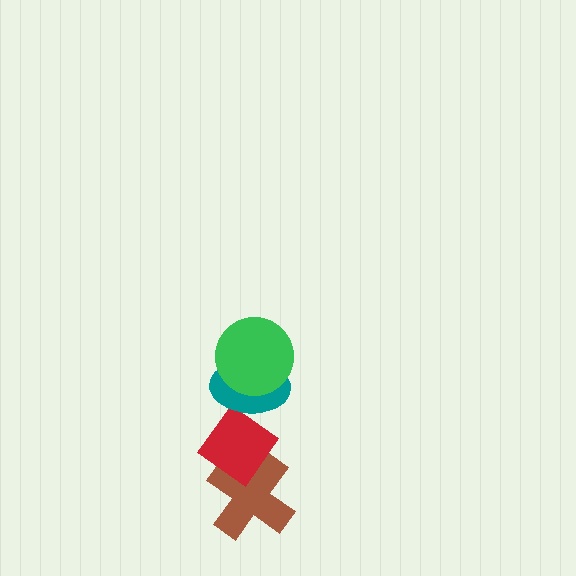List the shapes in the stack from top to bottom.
From top to bottom: the green circle, the teal ellipse, the red diamond, the brown cross.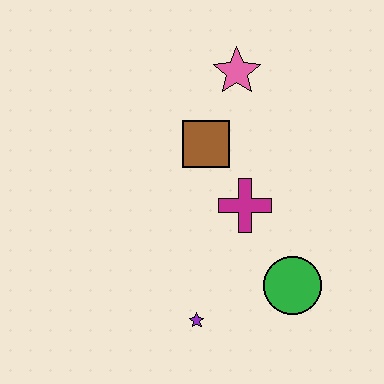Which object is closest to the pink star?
The brown square is closest to the pink star.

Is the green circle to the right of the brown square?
Yes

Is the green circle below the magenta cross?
Yes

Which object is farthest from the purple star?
The pink star is farthest from the purple star.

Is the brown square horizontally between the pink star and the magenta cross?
No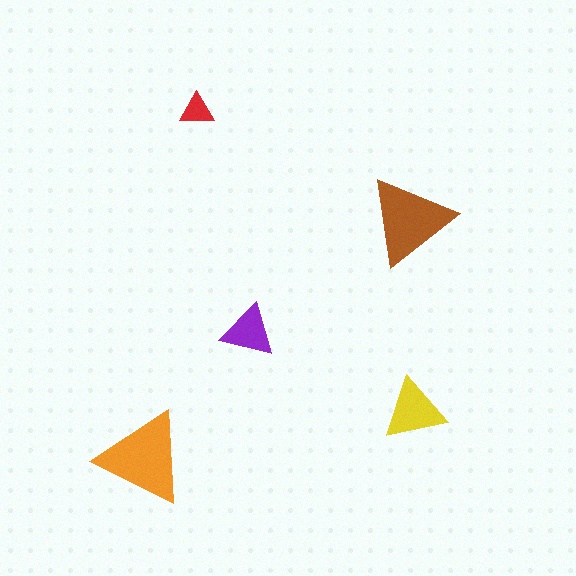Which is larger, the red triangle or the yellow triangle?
The yellow one.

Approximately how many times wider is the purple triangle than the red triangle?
About 1.5 times wider.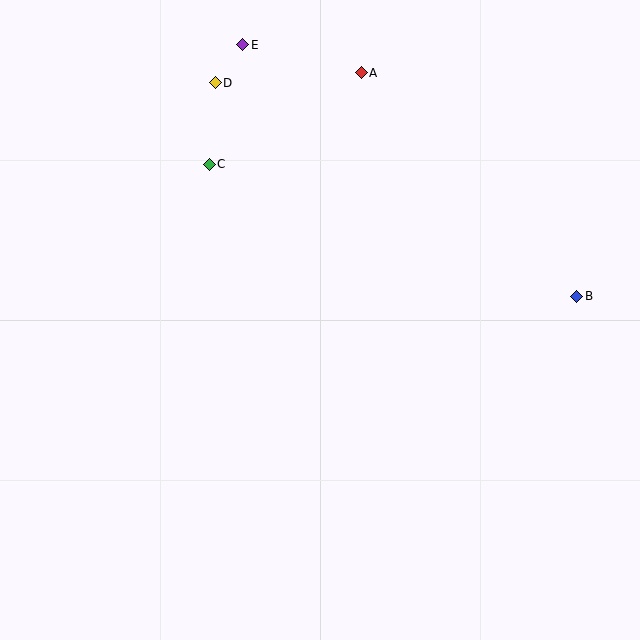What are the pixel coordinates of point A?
Point A is at (361, 73).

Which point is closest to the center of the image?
Point C at (209, 164) is closest to the center.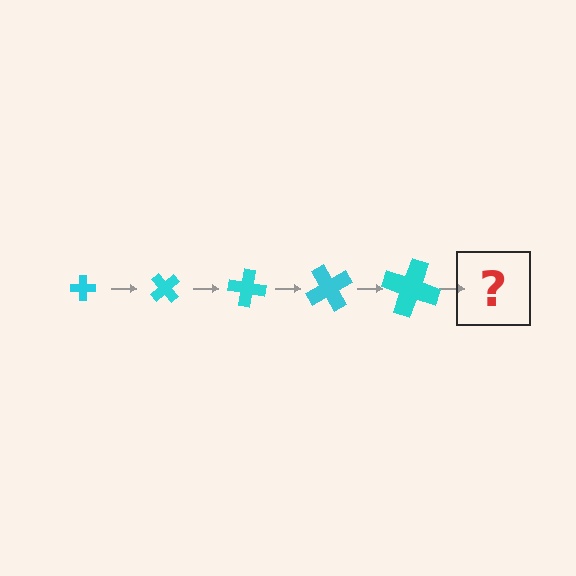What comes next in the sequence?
The next element should be a cross, larger than the previous one and rotated 250 degrees from the start.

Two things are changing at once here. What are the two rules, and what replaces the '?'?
The two rules are that the cross grows larger each step and it rotates 50 degrees each step. The '?' should be a cross, larger than the previous one and rotated 250 degrees from the start.